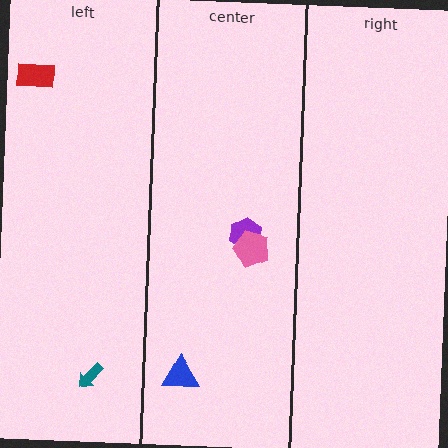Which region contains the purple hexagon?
The center region.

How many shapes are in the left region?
2.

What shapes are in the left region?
The teal arrow, the red rectangle.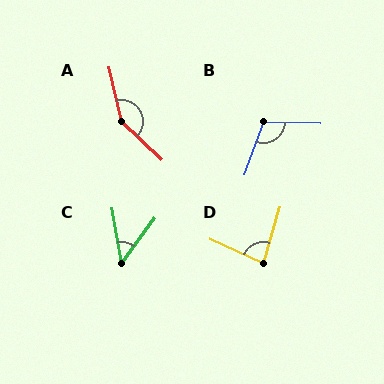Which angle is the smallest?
C, at approximately 46 degrees.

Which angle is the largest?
A, at approximately 147 degrees.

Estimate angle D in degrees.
Approximately 82 degrees.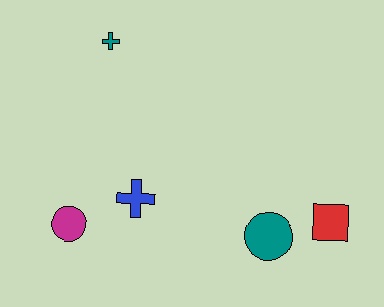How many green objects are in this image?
There are no green objects.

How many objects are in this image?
There are 5 objects.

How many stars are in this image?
There are no stars.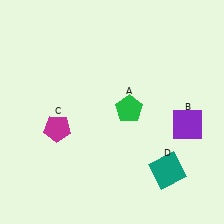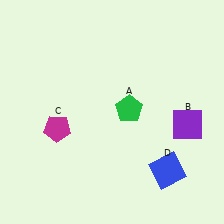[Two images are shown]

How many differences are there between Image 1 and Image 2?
There is 1 difference between the two images.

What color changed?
The square (D) changed from teal in Image 1 to blue in Image 2.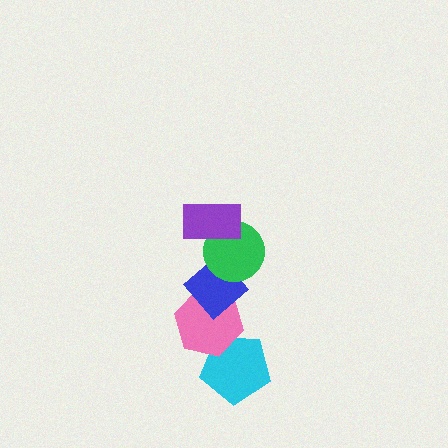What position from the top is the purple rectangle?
The purple rectangle is 1st from the top.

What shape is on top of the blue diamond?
The green circle is on top of the blue diamond.